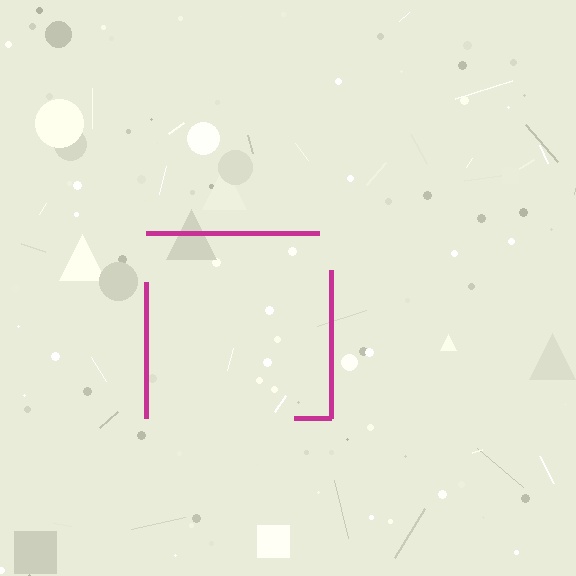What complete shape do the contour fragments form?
The contour fragments form a square.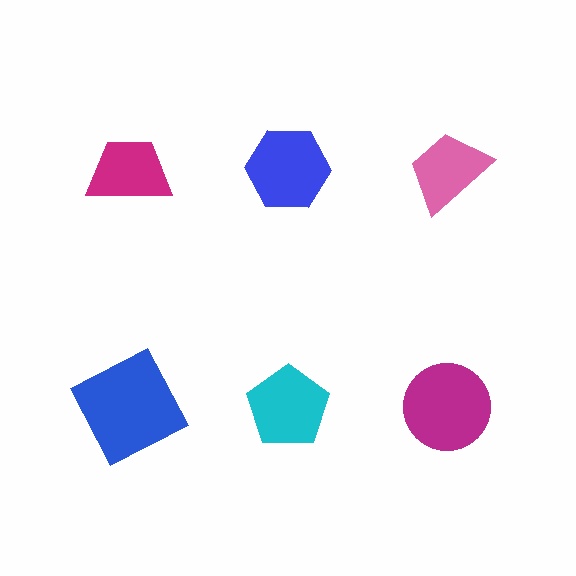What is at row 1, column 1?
A magenta trapezoid.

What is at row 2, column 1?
A blue square.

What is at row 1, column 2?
A blue hexagon.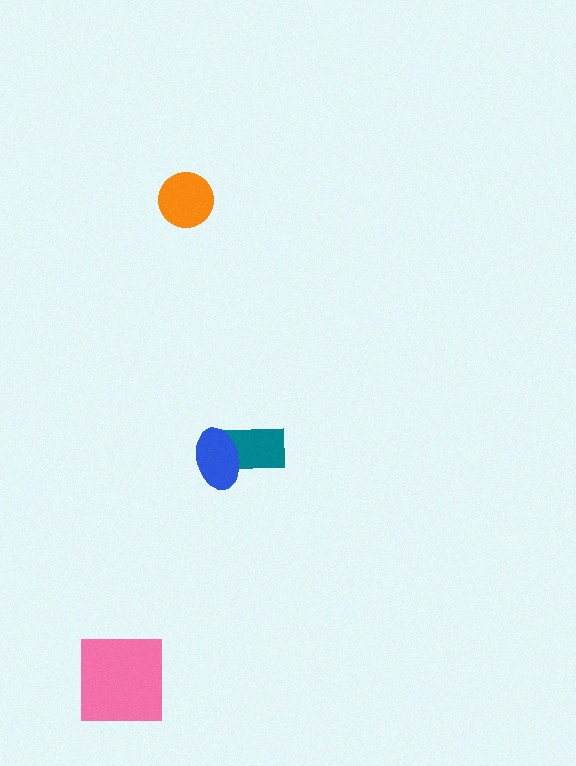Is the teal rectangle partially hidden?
Yes, it is partially covered by another shape.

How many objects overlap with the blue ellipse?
1 object overlaps with the blue ellipse.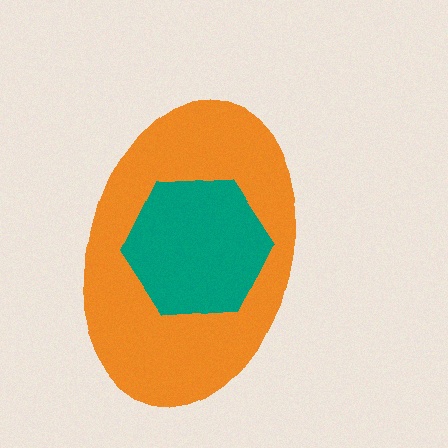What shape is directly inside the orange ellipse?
The teal hexagon.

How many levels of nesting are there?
2.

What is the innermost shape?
The teal hexagon.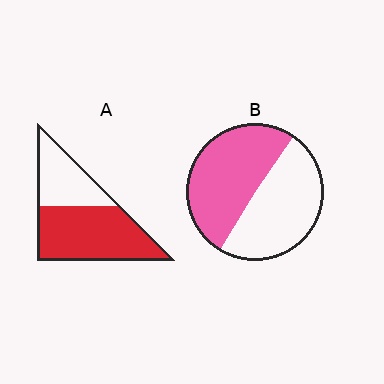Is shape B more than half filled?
Roughly half.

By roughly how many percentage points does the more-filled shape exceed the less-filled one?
By roughly 15 percentage points (A over B).